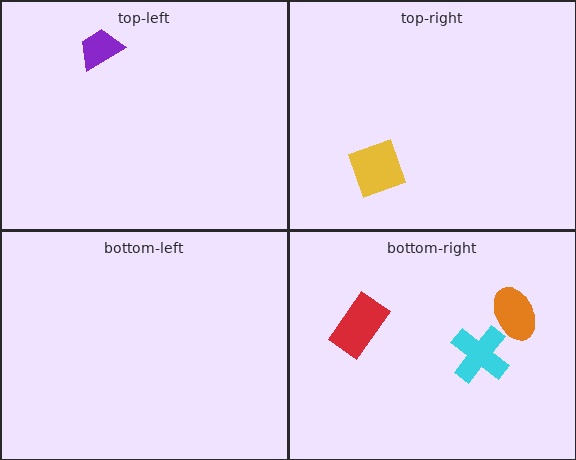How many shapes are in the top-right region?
1.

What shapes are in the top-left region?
The purple trapezoid.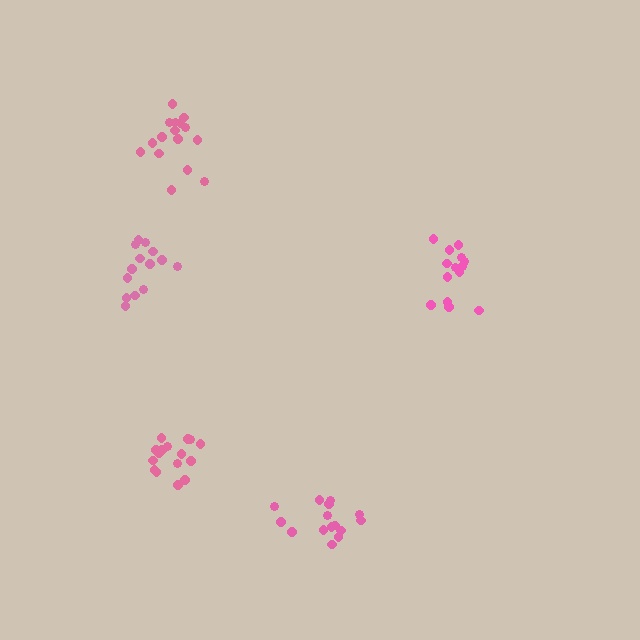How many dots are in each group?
Group 1: 14 dots, Group 2: 17 dots, Group 3: 15 dots, Group 4: 14 dots, Group 5: 16 dots (76 total).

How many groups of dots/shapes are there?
There are 5 groups.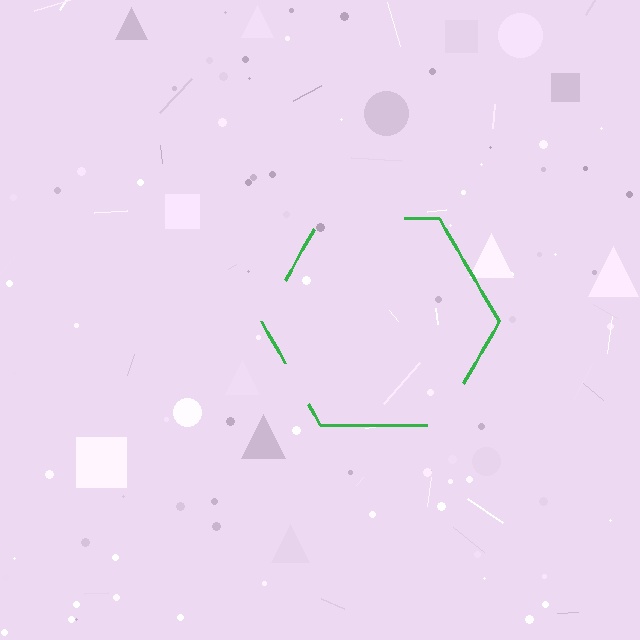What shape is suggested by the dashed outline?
The dashed outline suggests a hexagon.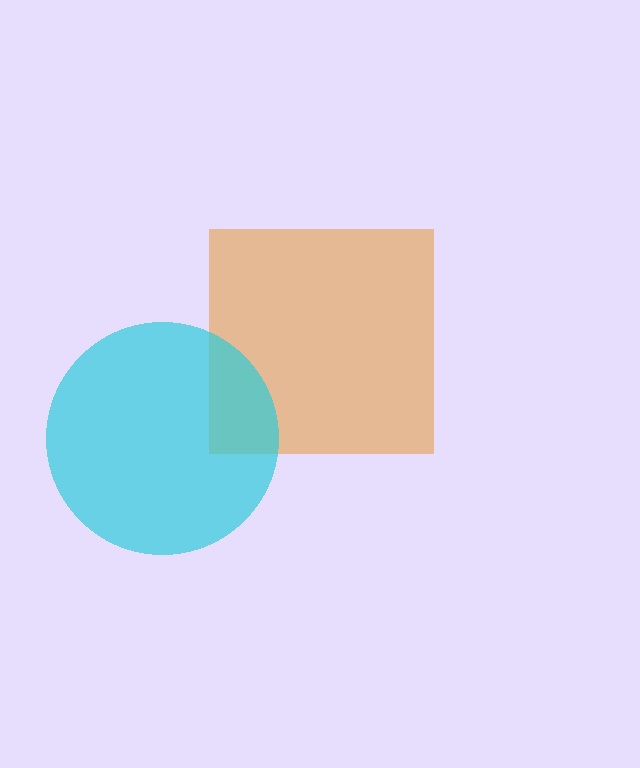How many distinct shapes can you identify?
There are 2 distinct shapes: an orange square, a cyan circle.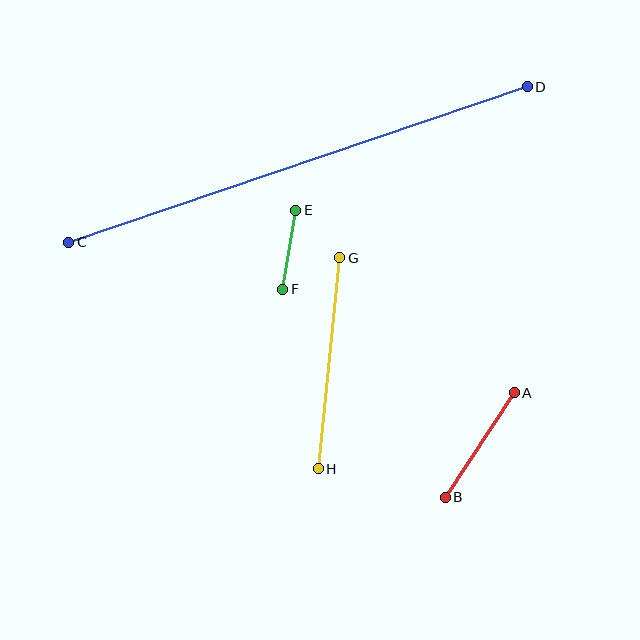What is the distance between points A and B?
The distance is approximately 125 pixels.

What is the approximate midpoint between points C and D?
The midpoint is at approximately (298, 164) pixels.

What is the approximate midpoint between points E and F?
The midpoint is at approximately (289, 250) pixels.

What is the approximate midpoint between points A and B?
The midpoint is at approximately (480, 445) pixels.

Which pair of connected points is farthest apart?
Points C and D are farthest apart.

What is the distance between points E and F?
The distance is approximately 80 pixels.